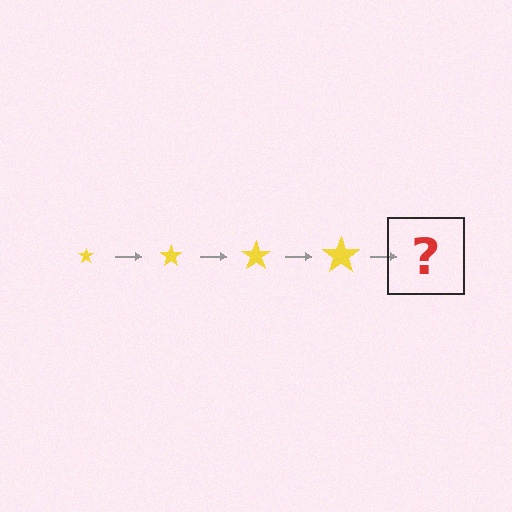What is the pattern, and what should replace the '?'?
The pattern is that the star gets progressively larger each step. The '?' should be a yellow star, larger than the previous one.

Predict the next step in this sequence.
The next step is a yellow star, larger than the previous one.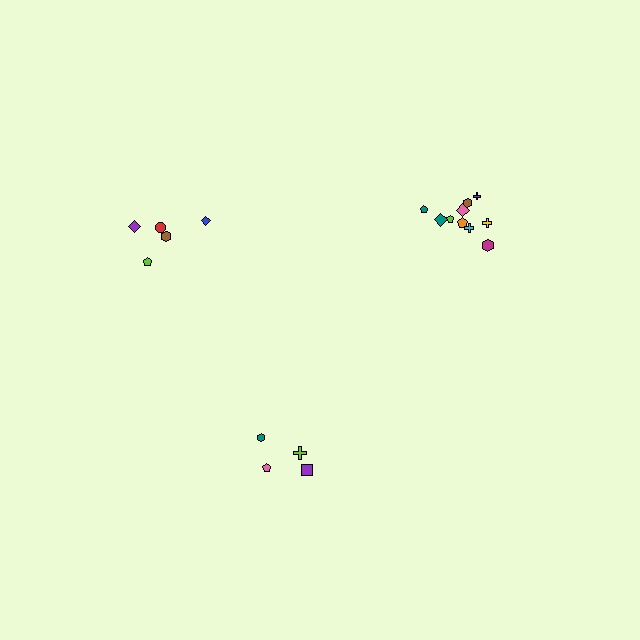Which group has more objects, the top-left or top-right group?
The top-right group.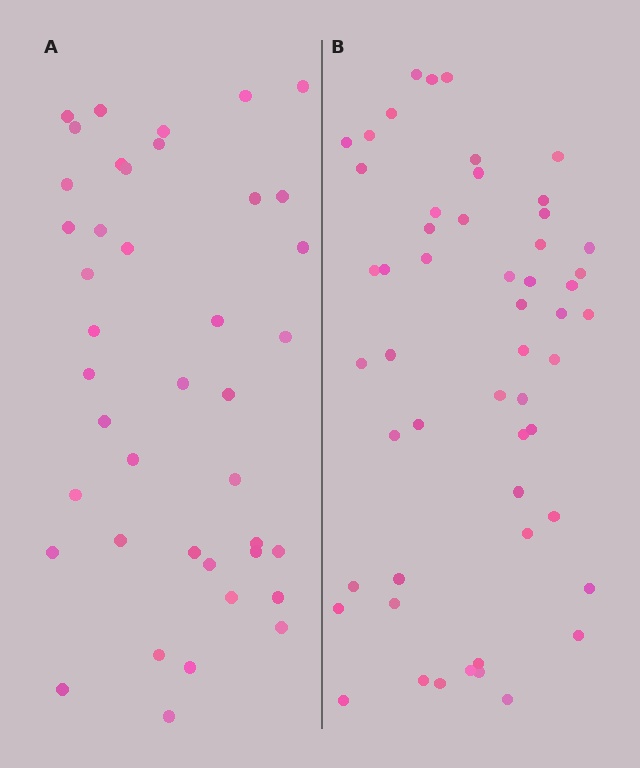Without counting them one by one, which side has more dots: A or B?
Region B (the right region) has more dots.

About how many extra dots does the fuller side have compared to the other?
Region B has roughly 12 or so more dots than region A.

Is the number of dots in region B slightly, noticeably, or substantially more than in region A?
Region B has noticeably more, but not dramatically so. The ratio is roughly 1.3 to 1.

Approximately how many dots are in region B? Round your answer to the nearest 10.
About 50 dots. (The exact count is 53, which rounds to 50.)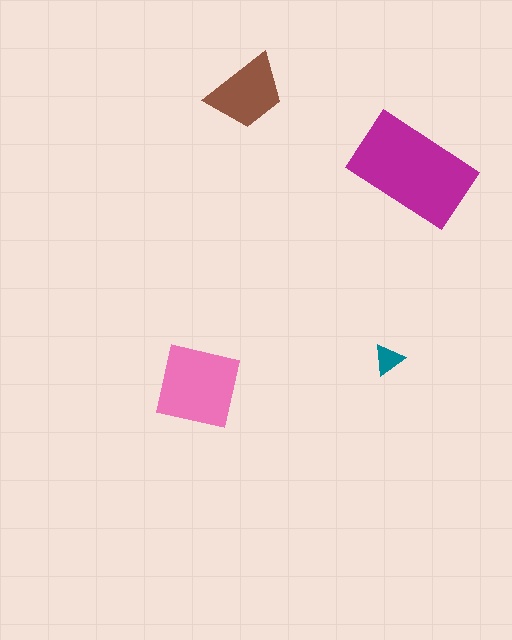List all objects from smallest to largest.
The teal triangle, the brown trapezoid, the pink square, the magenta rectangle.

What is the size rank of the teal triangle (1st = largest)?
4th.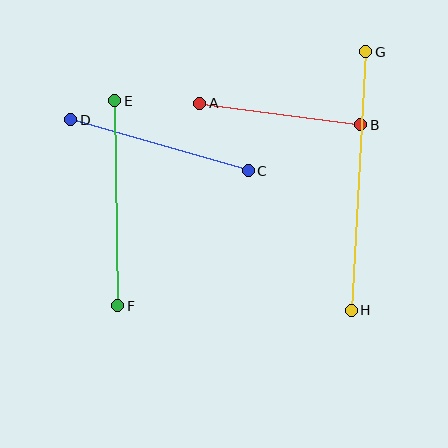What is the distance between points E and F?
The distance is approximately 205 pixels.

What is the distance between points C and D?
The distance is approximately 185 pixels.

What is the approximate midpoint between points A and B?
The midpoint is at approximately (280, 114) pixels.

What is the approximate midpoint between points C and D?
The midpoint is at approximately (159, 145) pixels.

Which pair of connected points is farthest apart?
Points G and H are farthest apart.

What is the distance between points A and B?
The distance is approximately 163 pixels.